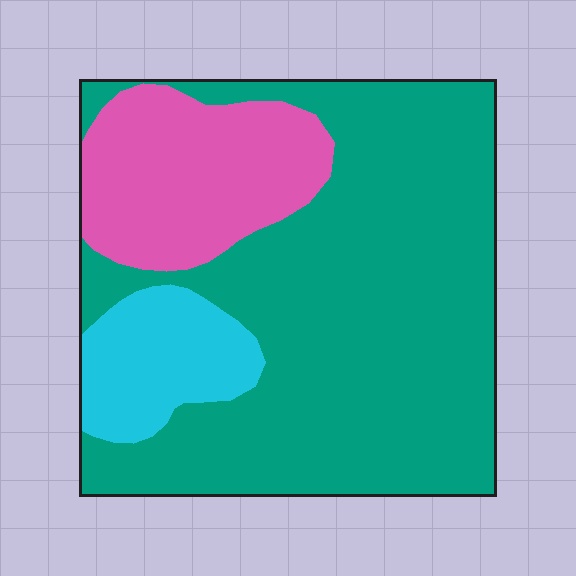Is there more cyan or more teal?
Teal.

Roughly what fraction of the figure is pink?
Pink covers 20% of the figure.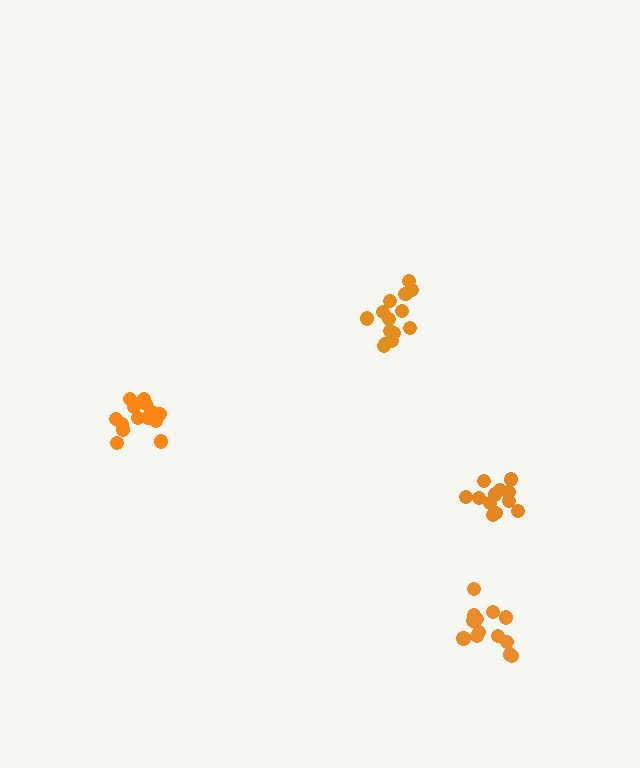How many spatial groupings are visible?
There are 4 spatial groupings.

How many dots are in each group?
Group 1: 14 dots, Group 2: 14 dots, Group 3: 13 dots, Group 4: 12 dots (53 total).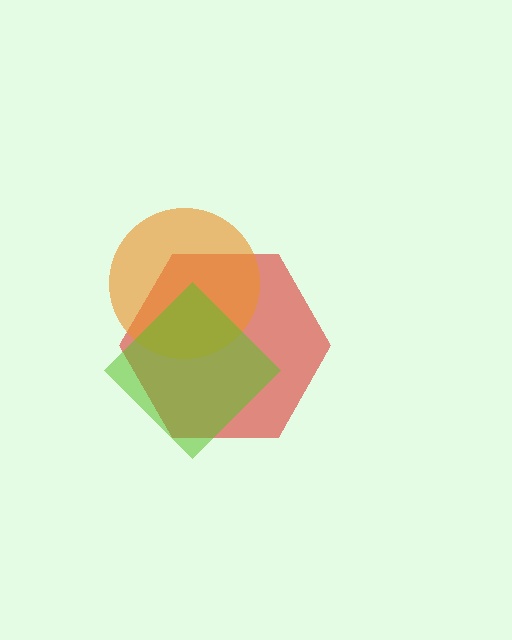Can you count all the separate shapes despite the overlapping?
Yes, there are 3 separate shapes.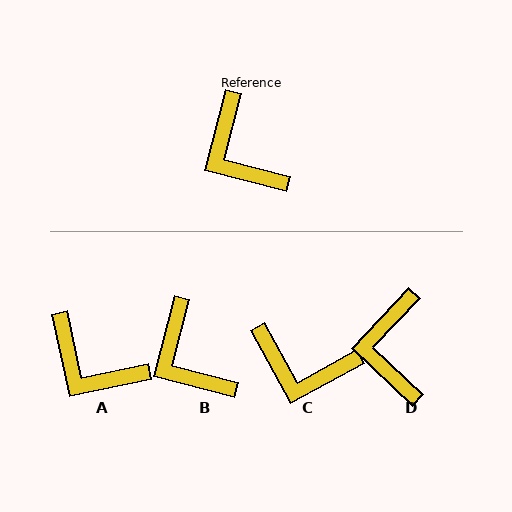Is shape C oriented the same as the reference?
No, it is off by about 43 degrees.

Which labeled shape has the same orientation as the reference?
B.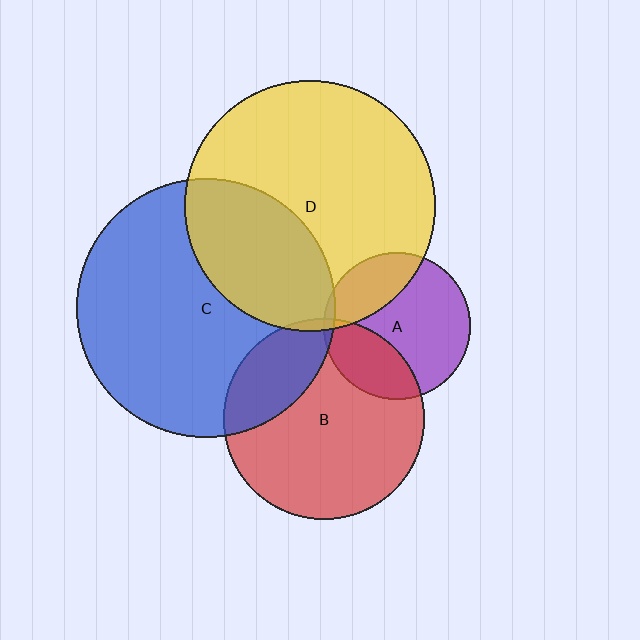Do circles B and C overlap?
Yes.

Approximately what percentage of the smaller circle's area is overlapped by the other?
Approximately 25%.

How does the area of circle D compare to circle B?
Approximately 1.6 times.